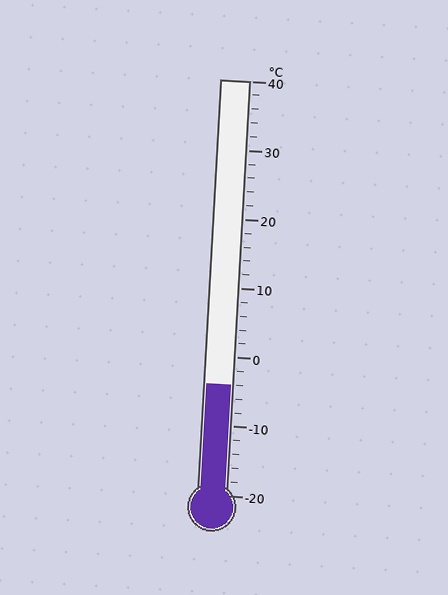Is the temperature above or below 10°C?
The temperature is below 10°C.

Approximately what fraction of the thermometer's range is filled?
The thermometer is filled to approximately 25% of its range.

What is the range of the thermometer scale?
The thermometer scale ranges from -20°C to 40°C.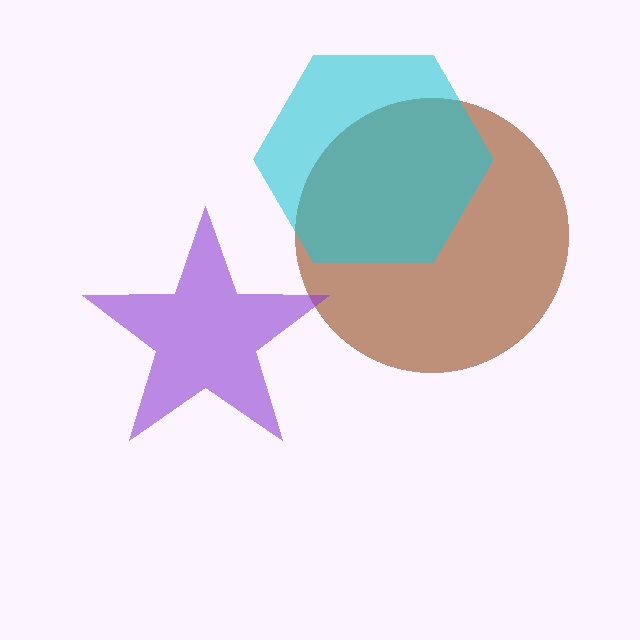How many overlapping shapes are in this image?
There are 3 overlapping shapes in the image.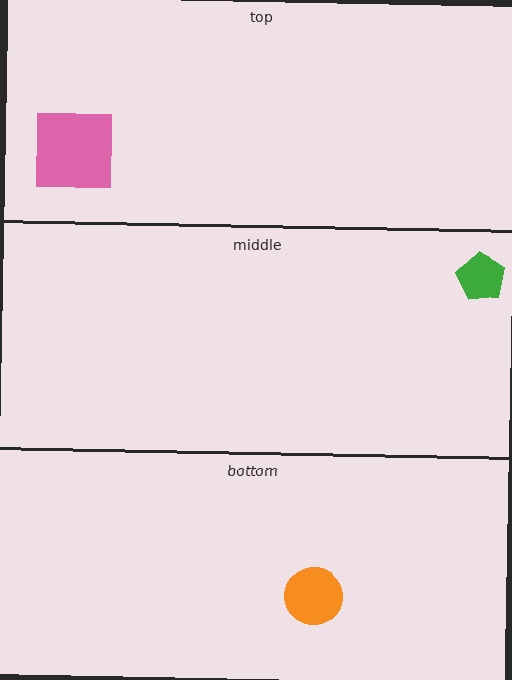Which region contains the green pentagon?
The middle region.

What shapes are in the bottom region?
The orange circle.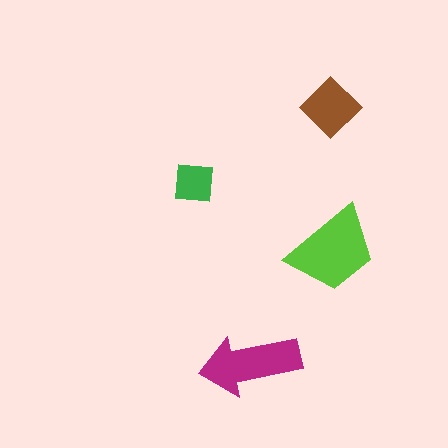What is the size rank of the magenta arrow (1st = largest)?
2nd.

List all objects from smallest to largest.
The green square, the brown diamond, the magenta arrow, the lime trapezoid.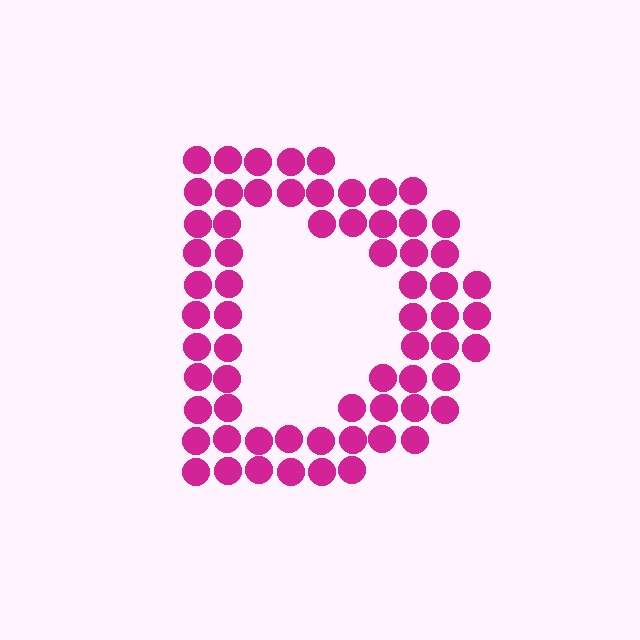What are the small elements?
The small elements are circles.